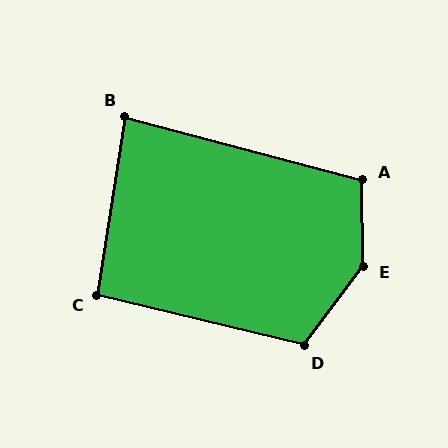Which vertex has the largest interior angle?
E, at approximately 143 degrees.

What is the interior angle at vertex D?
Approximately 113 degrees (obtuse).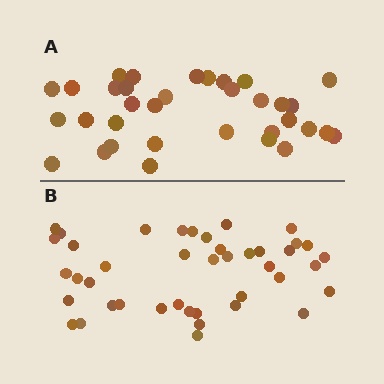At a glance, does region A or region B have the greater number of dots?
Region B (the bottom region) has more dots.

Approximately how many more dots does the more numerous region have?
Region B has roughly 8 or so more dots than region A.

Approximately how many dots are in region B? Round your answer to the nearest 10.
About 40 dots. (The exact count is 42, which rounds to 40.)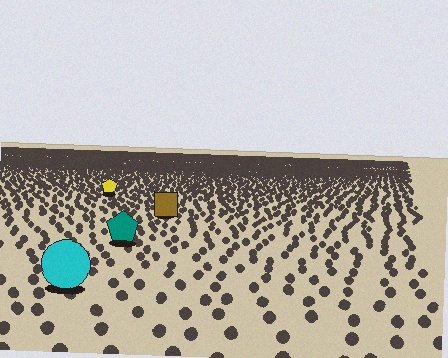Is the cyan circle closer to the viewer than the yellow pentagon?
Yes. The cyan circle is closer — you can tell from the texture gradient: the ground texture is coarser near it.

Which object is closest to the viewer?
The cyan circle is closest. The texture marks near it are larger and more spread out.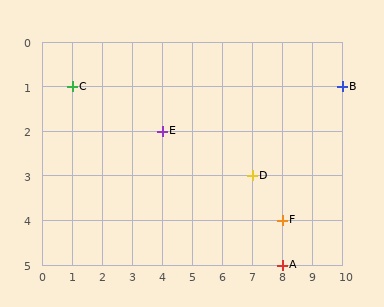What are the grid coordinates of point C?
Point C is at grid coordinates (1, 1).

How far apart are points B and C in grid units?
Points B and C are 9 columns apart.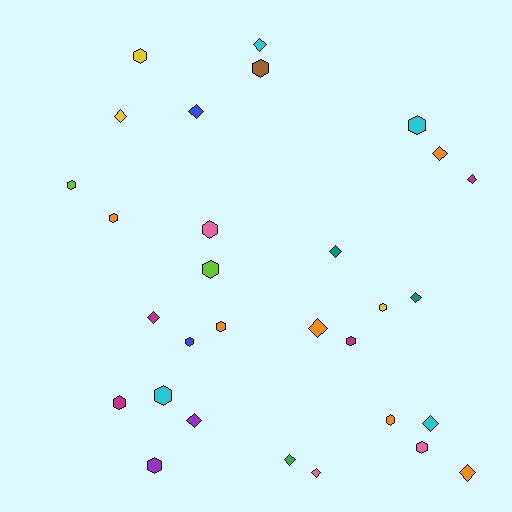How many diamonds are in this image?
There are 14 diamonds.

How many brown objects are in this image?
There is 1 brown object.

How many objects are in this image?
There are 30 objects.